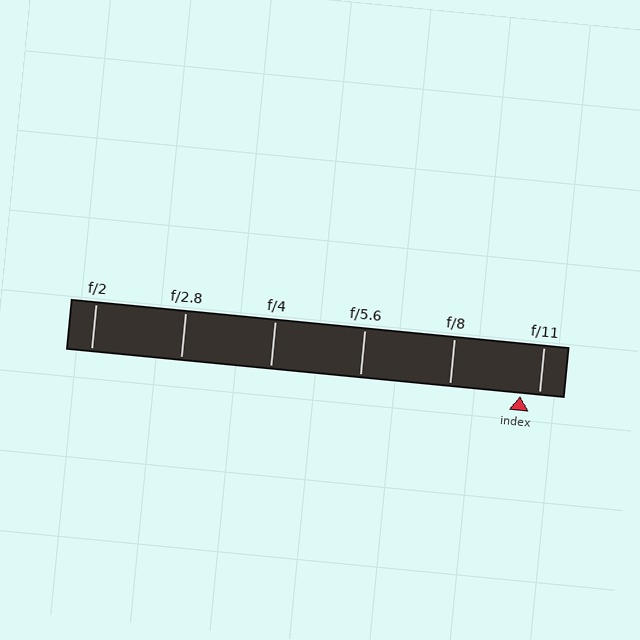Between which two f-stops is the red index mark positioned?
The index mark is between f/8 and f/11.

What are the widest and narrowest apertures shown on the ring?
The widest aperture shown is f/2 and the narrowest is f/11.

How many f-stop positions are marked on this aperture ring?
There are 6 f-stop positions marked.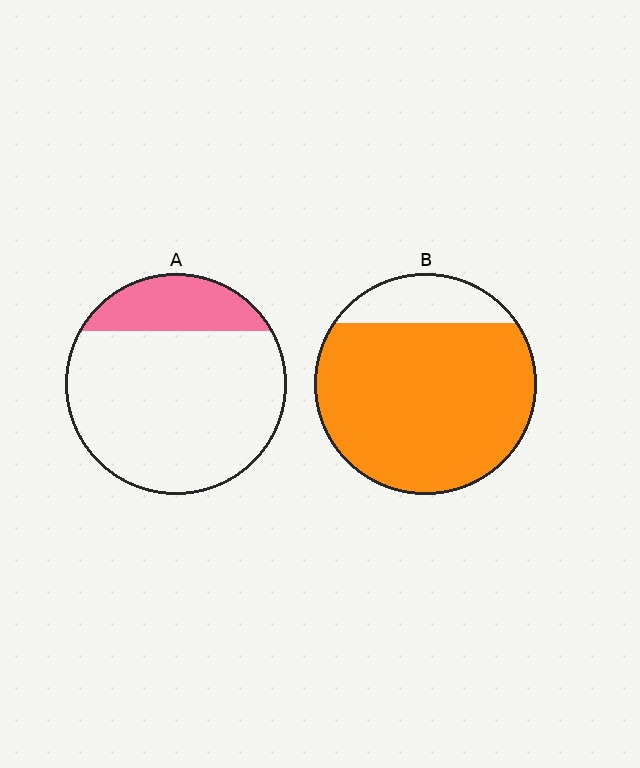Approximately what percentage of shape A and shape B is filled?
A is approximately 20% and B is approximately 85%.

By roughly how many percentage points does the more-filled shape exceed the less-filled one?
By roughly 60 percentage points (B over A).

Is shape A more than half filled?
No.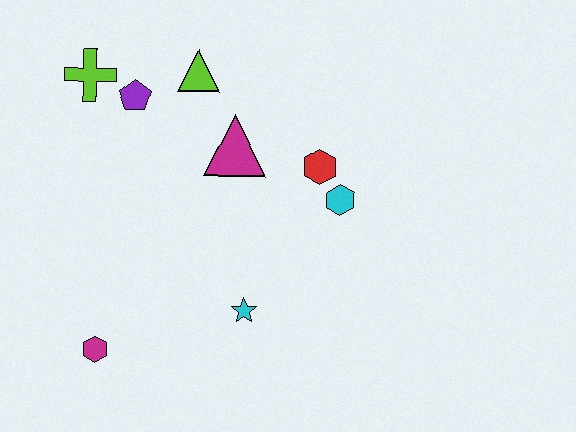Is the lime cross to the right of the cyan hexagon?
No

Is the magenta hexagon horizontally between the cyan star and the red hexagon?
No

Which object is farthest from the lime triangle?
The magenta hexagon is farthest from the lime triangle.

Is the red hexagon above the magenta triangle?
No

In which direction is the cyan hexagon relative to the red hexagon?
The cyan hexagon is below the red hexagon.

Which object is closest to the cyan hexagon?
The red hexagon is closest to the cyan hexagon.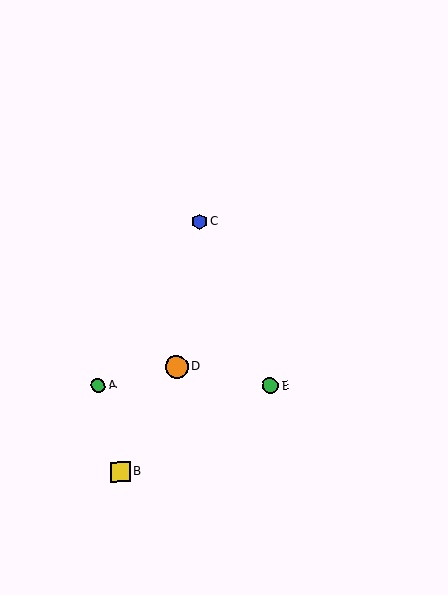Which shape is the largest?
The orange circle (labeled D) is the largest.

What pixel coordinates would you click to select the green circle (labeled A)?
Click at (98, 385) to select the green circle A.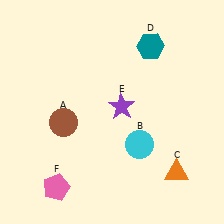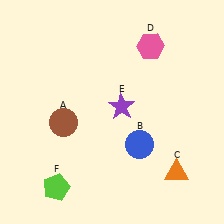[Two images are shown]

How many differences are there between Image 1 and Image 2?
There are 3 differences between the two images.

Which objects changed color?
B changed from cyan to blue. D changed from teal to pink. F changed from pink to lime.